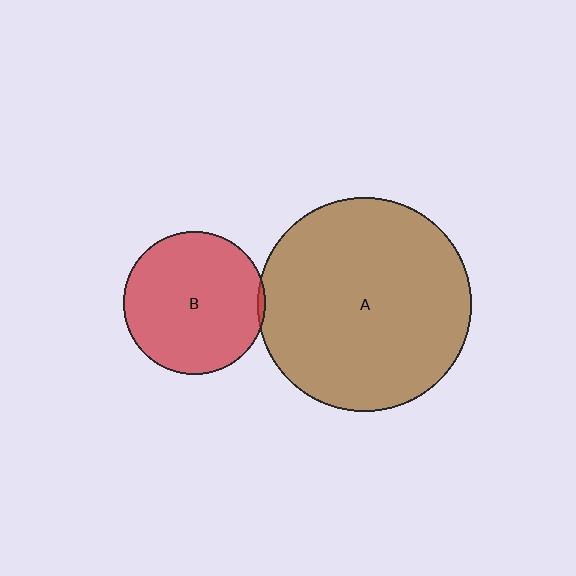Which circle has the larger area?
Circle A (brown).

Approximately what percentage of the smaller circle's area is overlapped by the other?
Approximately 5%.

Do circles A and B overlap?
Yes.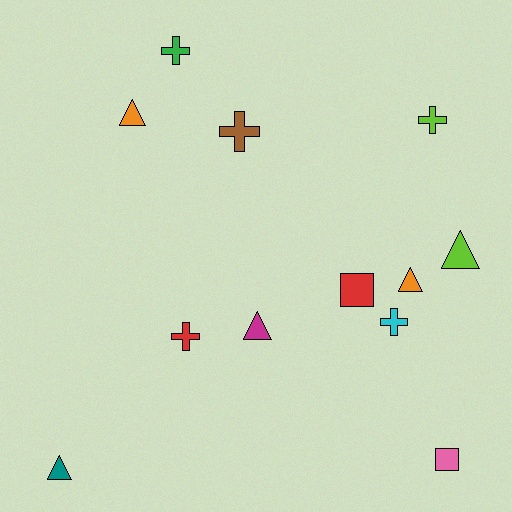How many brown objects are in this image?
There is 1 brown object.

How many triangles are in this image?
There are 5 triangles.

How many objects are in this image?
There are 12 objects.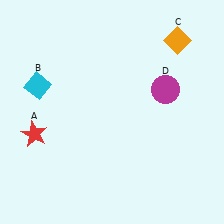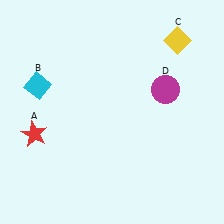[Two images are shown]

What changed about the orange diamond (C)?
In Image 1, C is orange. In Image 2, it changed to yellow.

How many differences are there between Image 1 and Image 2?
There is 1 difference between the two images.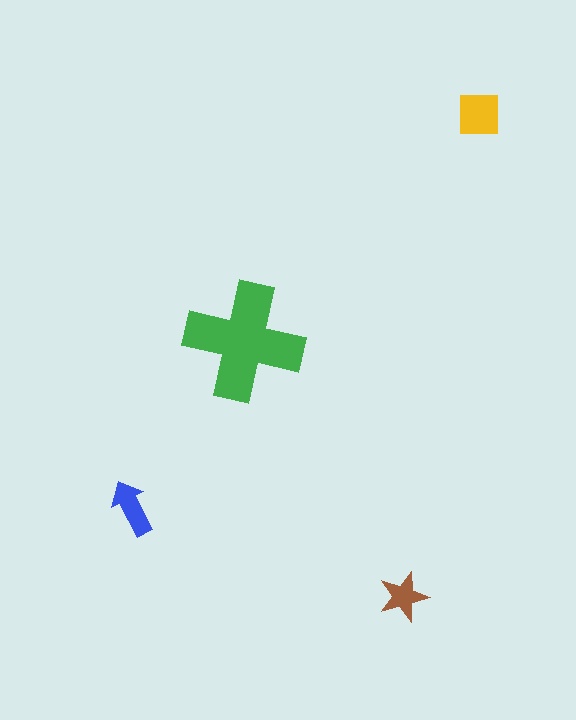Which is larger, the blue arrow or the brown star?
The blue arrow.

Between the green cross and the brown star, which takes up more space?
The green cross.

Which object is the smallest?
The brown star.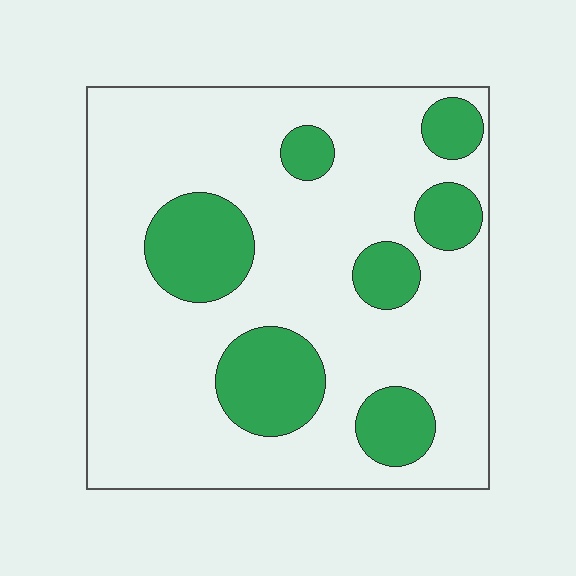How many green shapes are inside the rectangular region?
7.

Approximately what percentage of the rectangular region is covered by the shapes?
Approximately 25%.